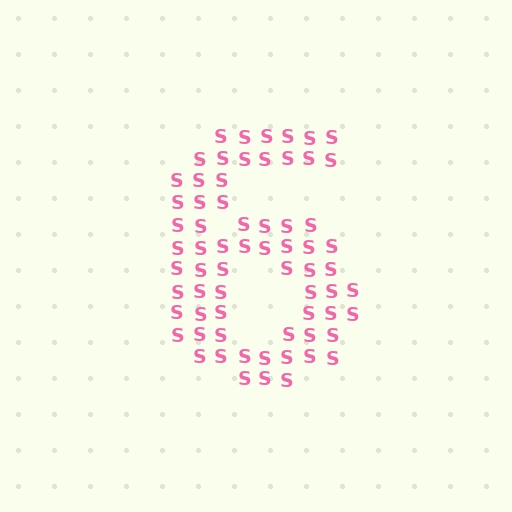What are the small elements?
The small elements are letter S's.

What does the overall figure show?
The overall figure shows the digit 6.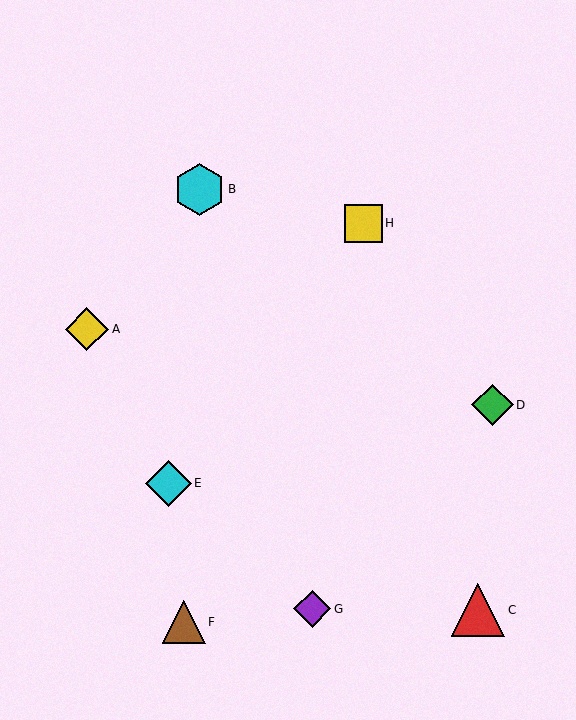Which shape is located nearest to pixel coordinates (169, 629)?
The brown triangle (labeled F) at (184, 622) is nearest to that location.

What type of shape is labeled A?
Shape A is a yellow diamond.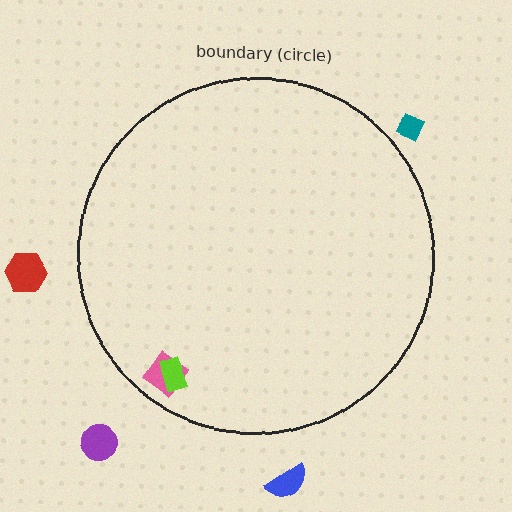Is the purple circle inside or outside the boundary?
Outside.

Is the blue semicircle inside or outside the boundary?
Outside.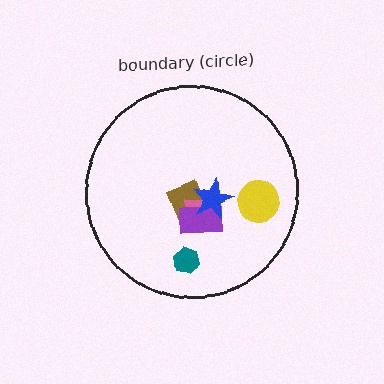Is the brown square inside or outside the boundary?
Inside.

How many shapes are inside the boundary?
6 inside, 0 outside.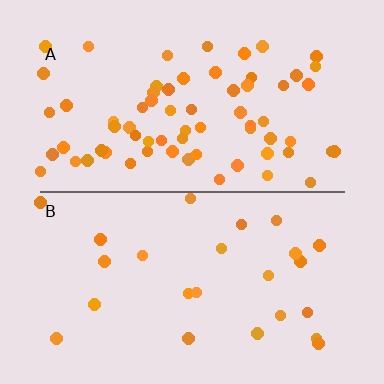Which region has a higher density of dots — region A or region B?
A (the top).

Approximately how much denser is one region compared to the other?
Approximately 2.8× — region A over region B.